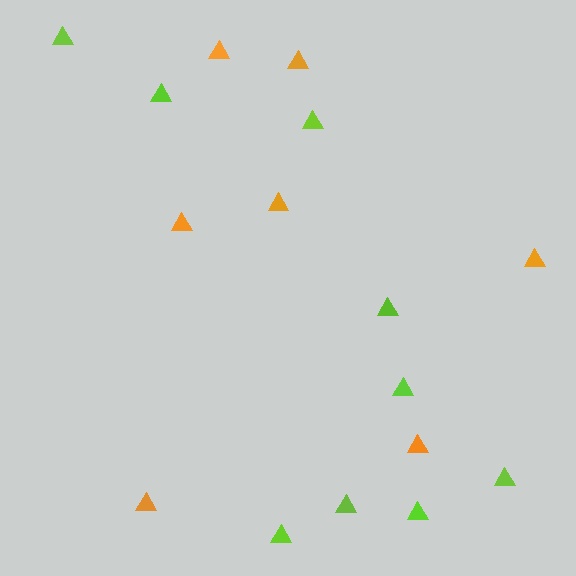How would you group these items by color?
There are 2 groups: one group of orange triangles (7) and one group of lime triangles (9).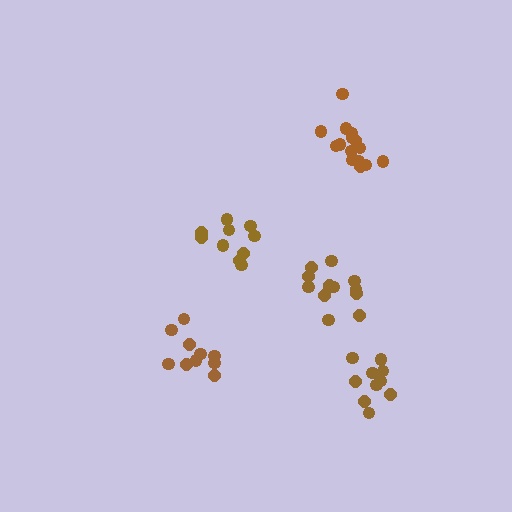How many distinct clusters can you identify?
There are 5 distinct clusters.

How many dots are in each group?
Group 1: 13 dots, Group 2: 10 dots, Group 3: 10 dots, Group 4: 15 dots, Group 5: 10 dots (58 total).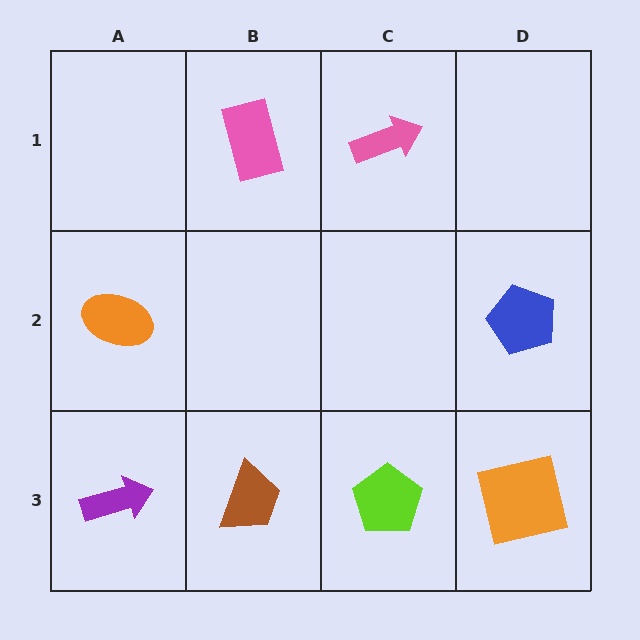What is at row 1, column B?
A pink rectangle.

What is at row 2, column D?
A blue pentagon.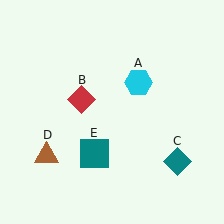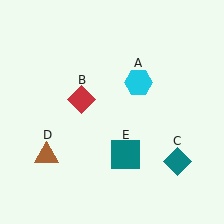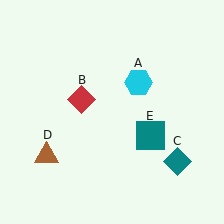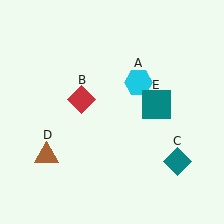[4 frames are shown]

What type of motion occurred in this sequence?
The teal square (object E) rotated counterclockwise around the center of the scene.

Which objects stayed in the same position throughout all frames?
Cyan hexagon (object A) and red diamond (object B) and teal diamond (object C) and brown triangle (object D) remained stationary.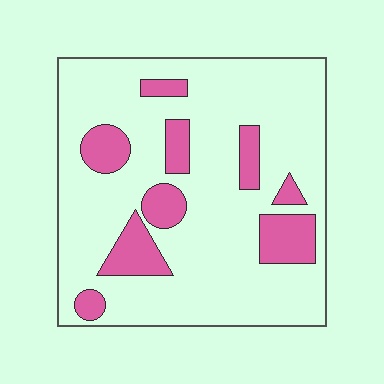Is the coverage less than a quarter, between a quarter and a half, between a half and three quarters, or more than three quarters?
Less than a quarter.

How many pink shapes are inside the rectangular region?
9.